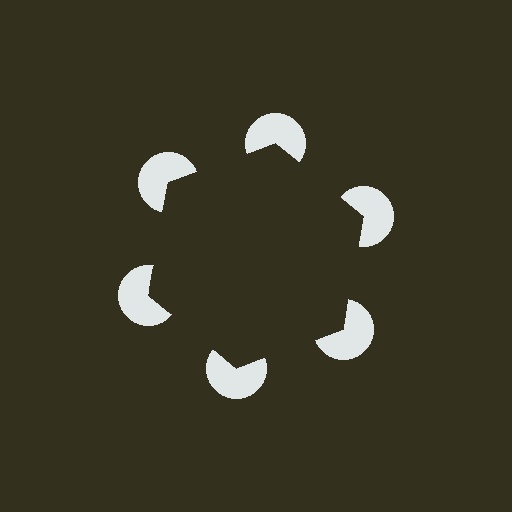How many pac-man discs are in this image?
There are 6 — one at each vertex of the illusory hexagon.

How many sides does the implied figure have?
6 sides.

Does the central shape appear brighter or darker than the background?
It typically appears slightly darker than the background, even though no actual brightness change is drawn.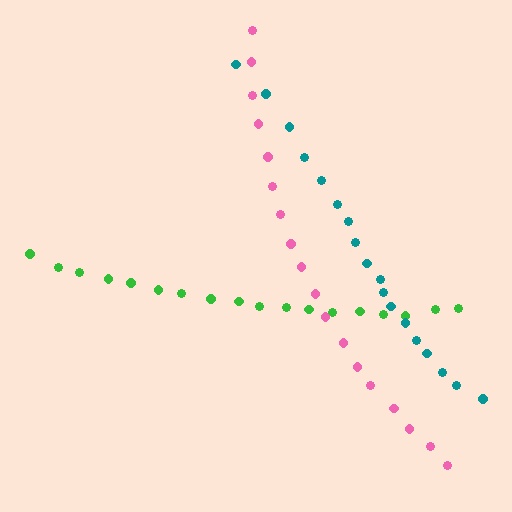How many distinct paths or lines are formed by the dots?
There are 3 distinct paths.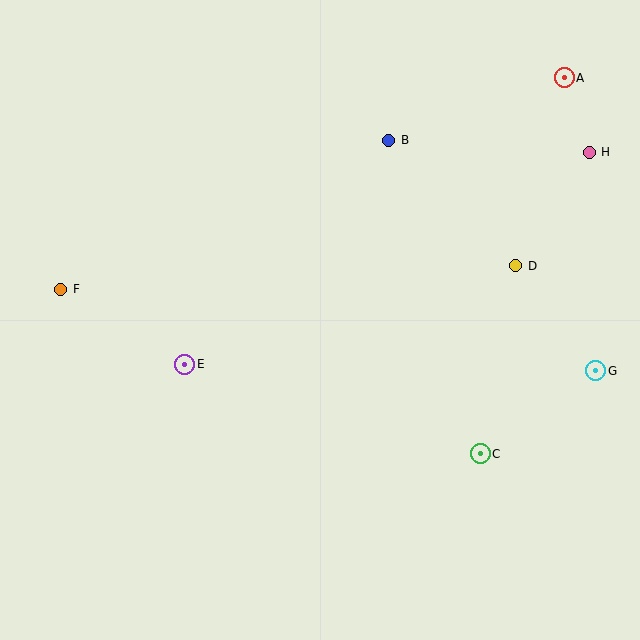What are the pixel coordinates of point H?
Point H is at (589, 152).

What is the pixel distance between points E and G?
The distance between E and G is 411 pixels.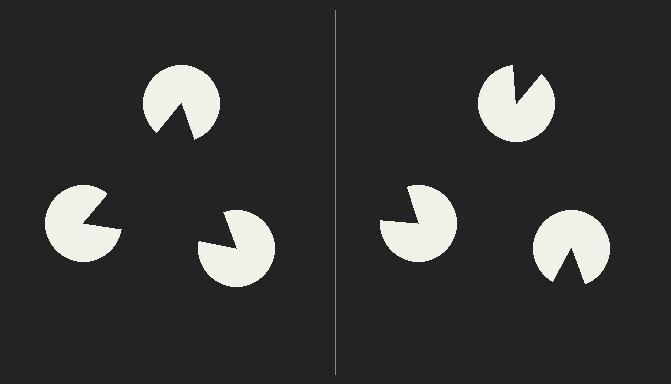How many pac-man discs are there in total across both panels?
6 — 3 on each side.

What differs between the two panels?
The pac-man discs are positioned identically on both sides; only the wedge orientations differ. On the left they align to a triangle; on the right they are misaligned.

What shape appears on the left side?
An illusory triangle.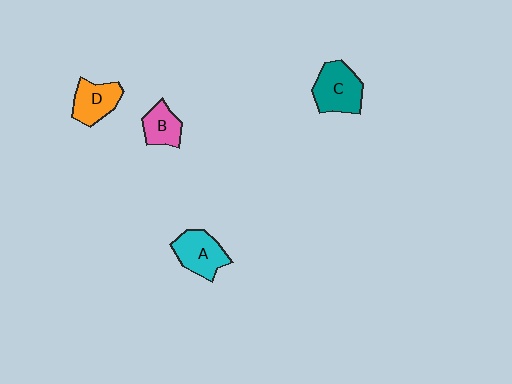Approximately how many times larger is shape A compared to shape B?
Approximately 1.4 times.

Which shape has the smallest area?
Shape B (pink).